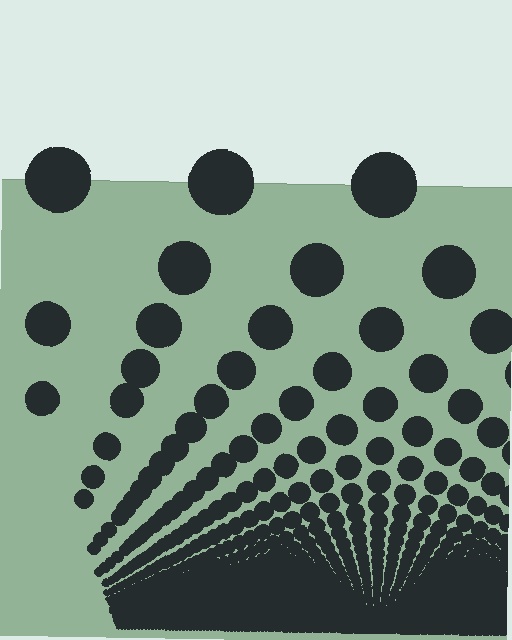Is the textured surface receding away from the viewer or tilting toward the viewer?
The surface appears to tilt toward the viewer. Texture elements get larger and sparser toward the top.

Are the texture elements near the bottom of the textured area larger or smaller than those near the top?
Smaller. The gradient is inverted — elements near the bottom are smaller and denser.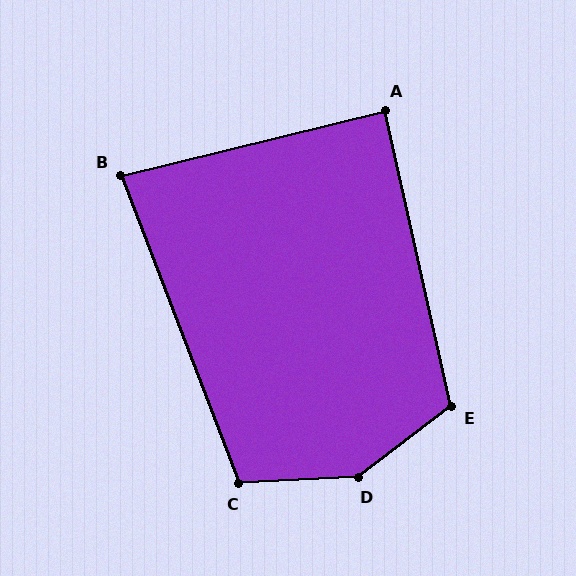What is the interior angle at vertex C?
Approximately 108 degrees (obtuse).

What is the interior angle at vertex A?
Approximately 89 degrees (approximately right).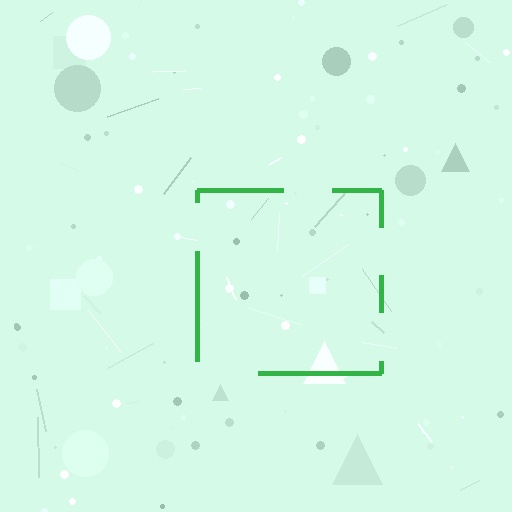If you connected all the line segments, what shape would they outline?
They would outline a square.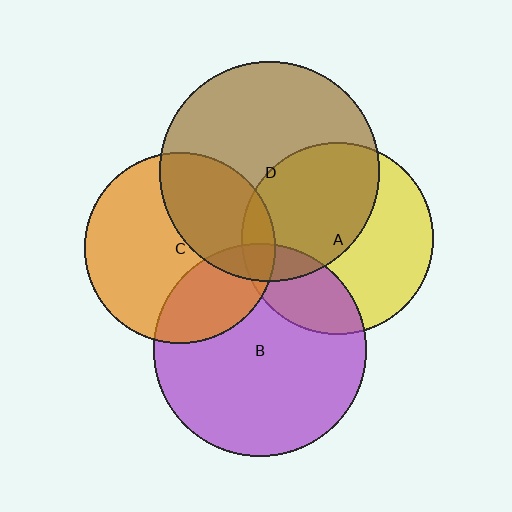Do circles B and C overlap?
Yes.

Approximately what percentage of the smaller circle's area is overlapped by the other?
Approximately 25%.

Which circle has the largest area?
Circle D (brown).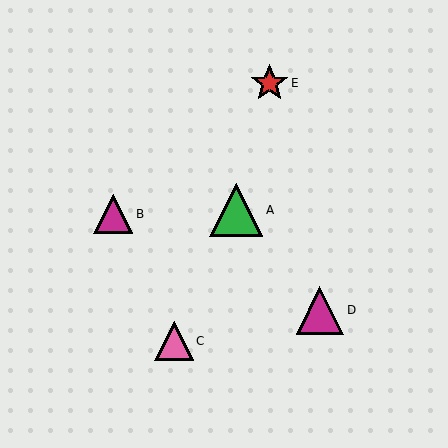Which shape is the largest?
The green triangle (labeled A) is the largest.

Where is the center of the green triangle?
The center of the green triangle is at (236, 210).